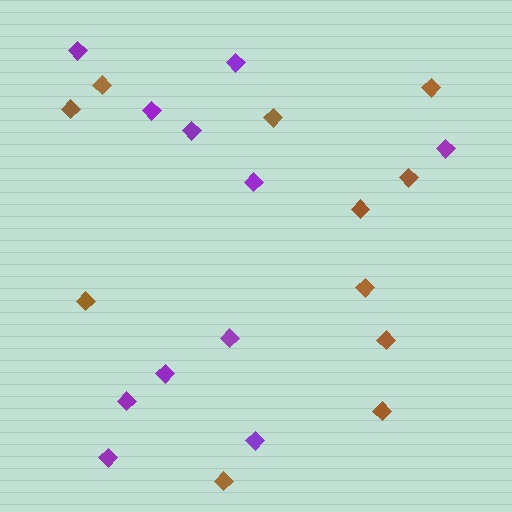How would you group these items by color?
There are 2 groups: one group of purple diamonds (11) and one group of brown diamonds (11).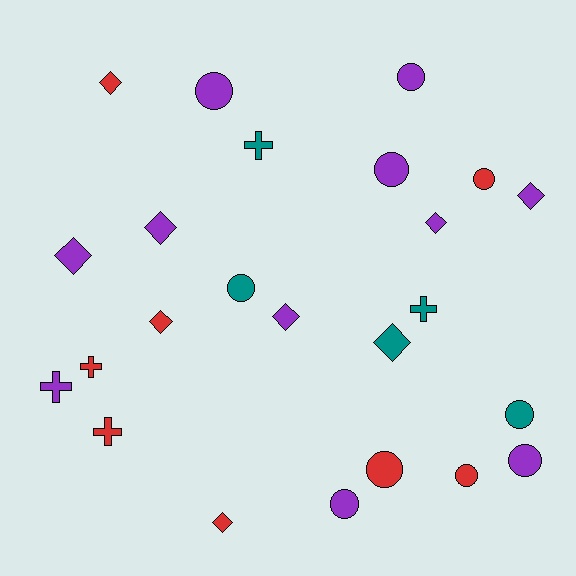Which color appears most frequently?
Purple, with 11 objects.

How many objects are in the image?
There are 24 objects.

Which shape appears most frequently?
Circle, with 10 objects.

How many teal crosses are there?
There are 2 teal crosses.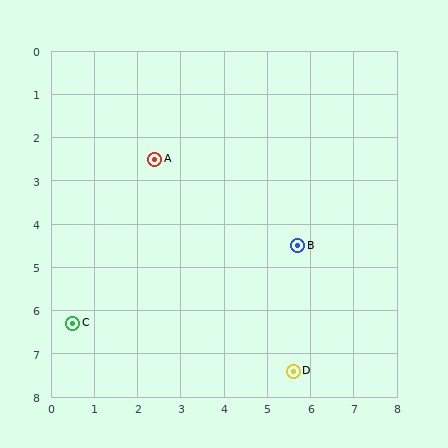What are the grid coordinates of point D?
Point D is at approximately (5.6, 7.4).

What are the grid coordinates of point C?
Point C is at approximately (0.5, 6.3).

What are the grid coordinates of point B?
Point B is at approximately (5.7, 4.5).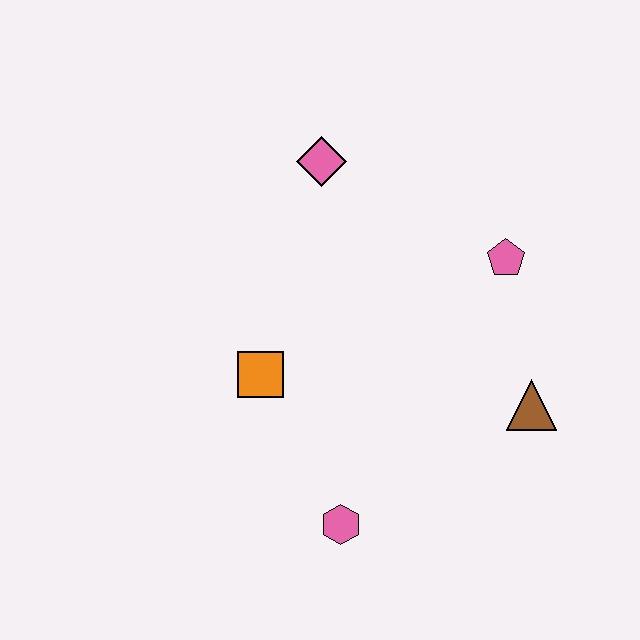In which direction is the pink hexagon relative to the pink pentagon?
The pink hexagon is below the pink pentagon.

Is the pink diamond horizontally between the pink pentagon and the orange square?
Yes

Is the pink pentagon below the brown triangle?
No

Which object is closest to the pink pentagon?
The brown triangle is closest to the pink pentagon.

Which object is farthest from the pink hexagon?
The pink diamond is farthest from the pink hexagon.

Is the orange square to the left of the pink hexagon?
Yes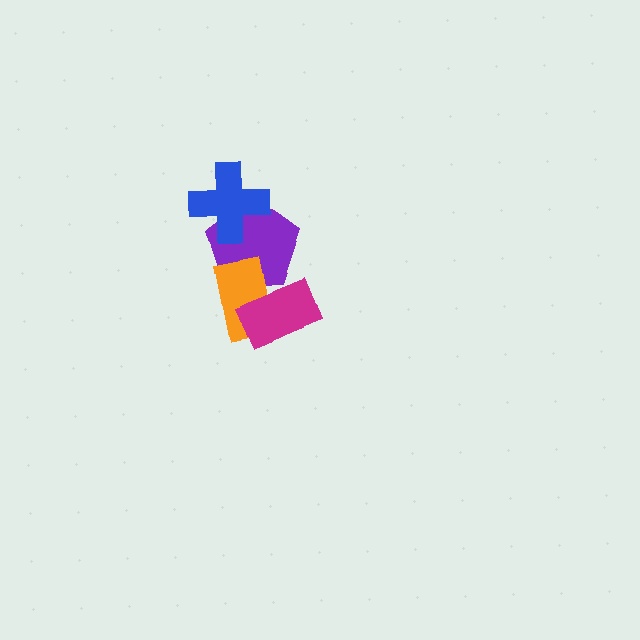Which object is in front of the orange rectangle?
The magenta rectangle is in front of the orange rectangle.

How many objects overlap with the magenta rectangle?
2 objects overlap with the magenta rectangle.